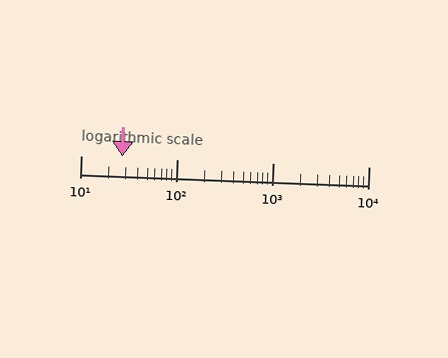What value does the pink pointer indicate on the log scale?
The pointer indicates approximately 27.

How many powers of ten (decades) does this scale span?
The scale spans 3 decades, from 10 to 10000.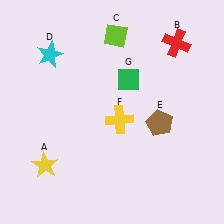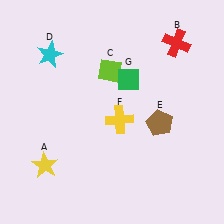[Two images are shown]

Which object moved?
The lime diamond (C) moved down.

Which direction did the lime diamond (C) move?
The lime diamond (C) moved down.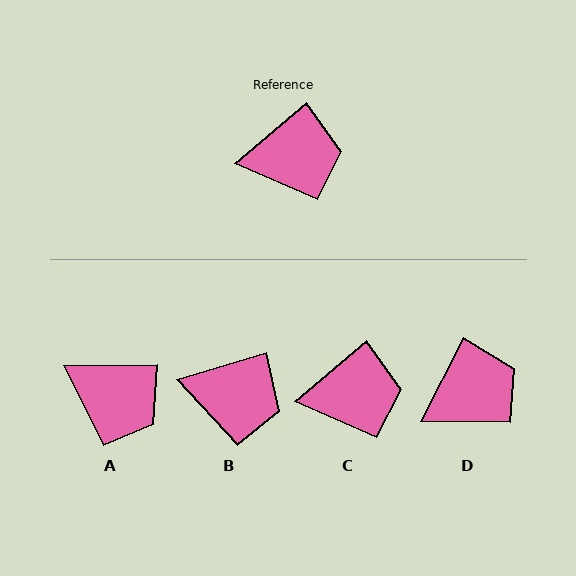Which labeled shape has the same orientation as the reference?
C.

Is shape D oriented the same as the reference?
No, it is off by about 23 degrees.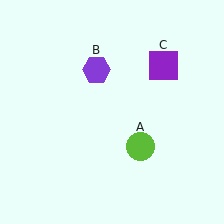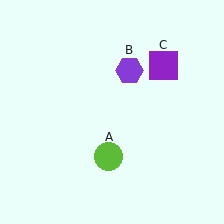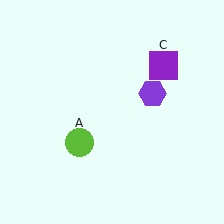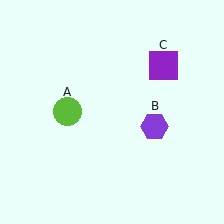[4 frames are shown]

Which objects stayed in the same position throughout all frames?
Purple square (object C) remained stationary.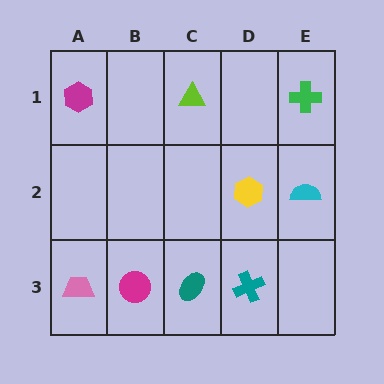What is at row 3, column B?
A magenta circle.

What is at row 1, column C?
A lime triangle.